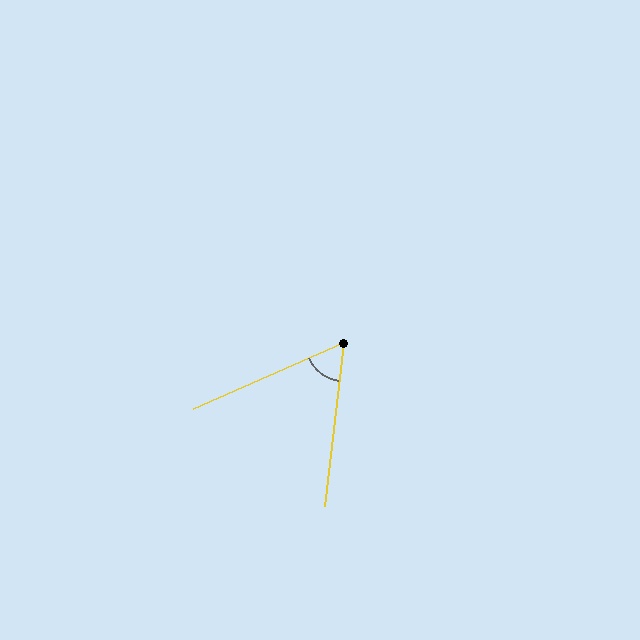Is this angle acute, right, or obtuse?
It is acute.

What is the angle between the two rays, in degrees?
Approximately 59 degrees.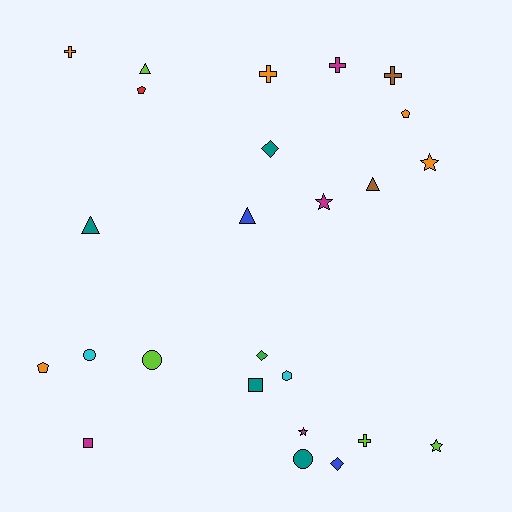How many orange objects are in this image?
There are 5 orange objects.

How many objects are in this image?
There are 25 objects.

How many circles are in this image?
There are 3 circles.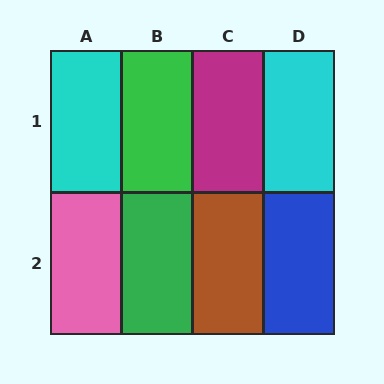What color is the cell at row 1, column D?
Cyan.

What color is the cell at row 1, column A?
Cyan.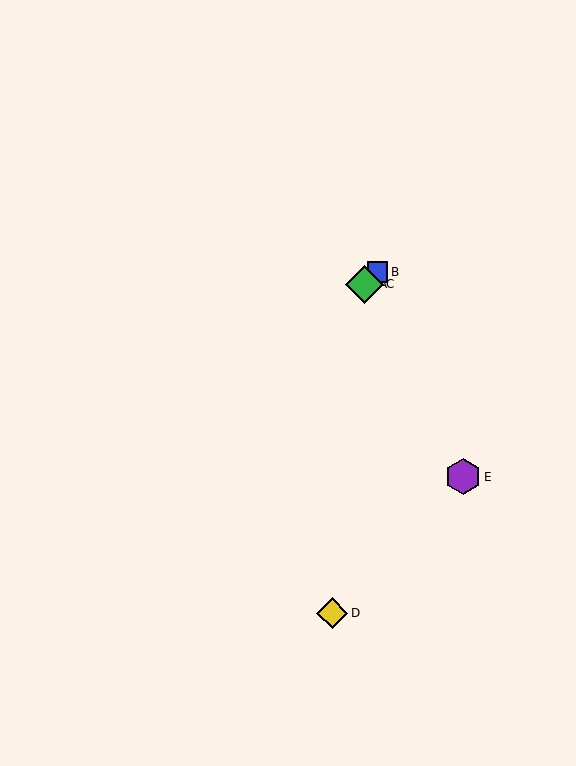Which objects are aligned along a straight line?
Objects A, B, C are aligned along a straight line.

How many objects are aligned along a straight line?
3 objects (A, B, C) are aligned along a straight line.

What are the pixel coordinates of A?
Object A is at (364, 284).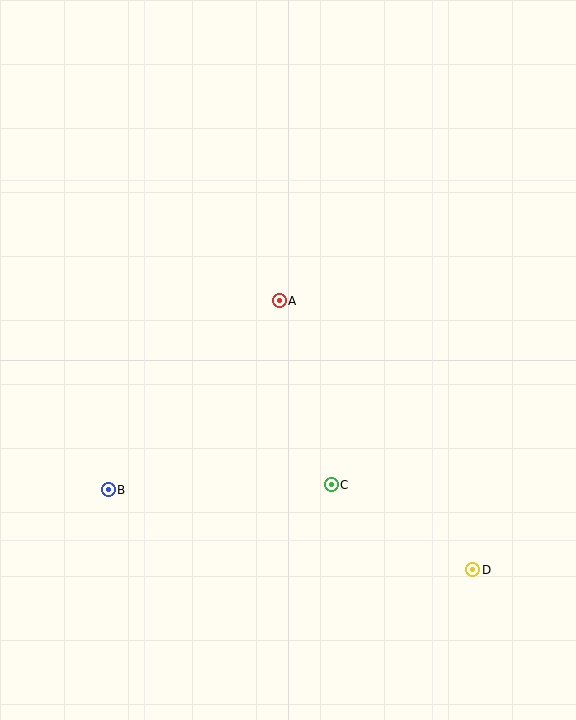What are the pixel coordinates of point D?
Point D is at (473, 570).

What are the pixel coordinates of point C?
Point C is at (331, 485).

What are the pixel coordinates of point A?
Point A is at (279, 301).